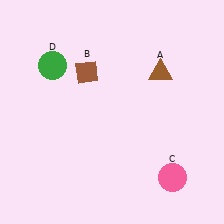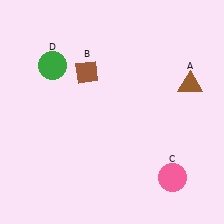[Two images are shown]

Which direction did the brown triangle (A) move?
The brown triangle (A) moved right.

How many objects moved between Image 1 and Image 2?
1 object moved between the two images.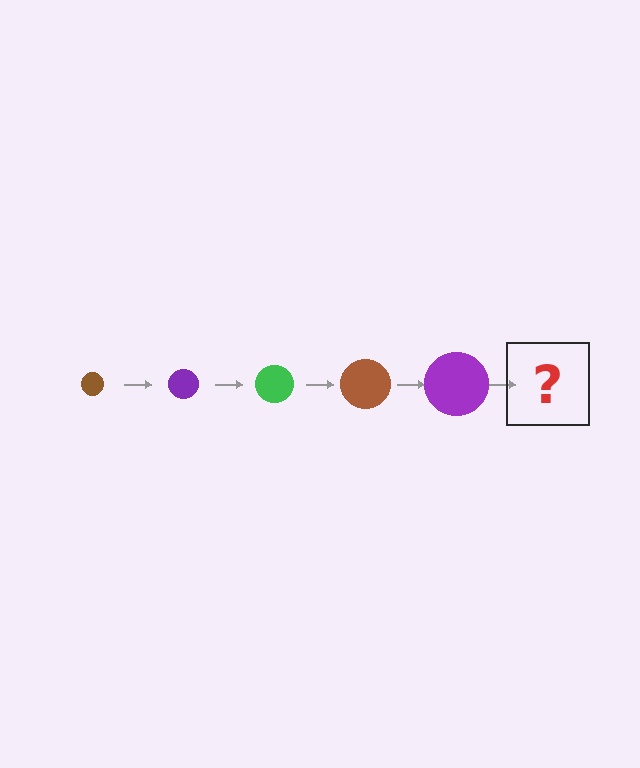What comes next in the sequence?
The next element should be a green circle, larger than the previous one.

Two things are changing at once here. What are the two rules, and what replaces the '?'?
The two rules are that the circle grows larger each step and the color cycles through brown, purple, and green. The '?' should be a green circle, larger than the previous one.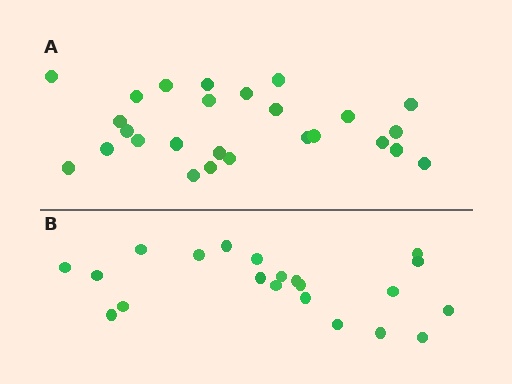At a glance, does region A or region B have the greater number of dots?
Region A (the top region) has more dots.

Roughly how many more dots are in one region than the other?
Region A has about 5 more dots than region B.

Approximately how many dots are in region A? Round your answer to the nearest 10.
About 30 dots. (The exact count is 26, which rounds to 30.)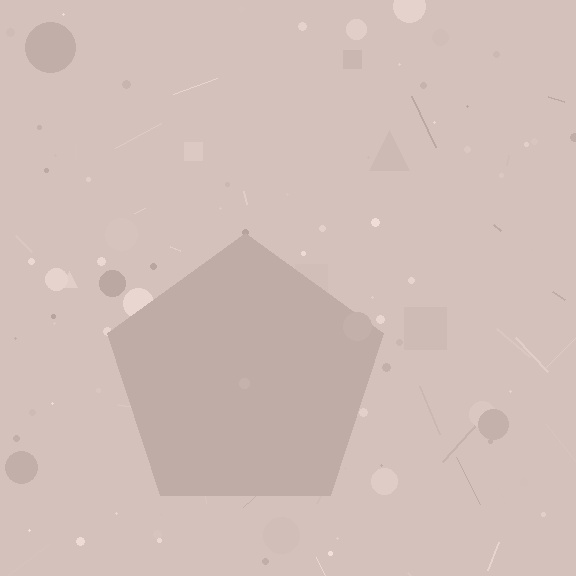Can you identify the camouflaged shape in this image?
The camouflaged shape is a pentagon.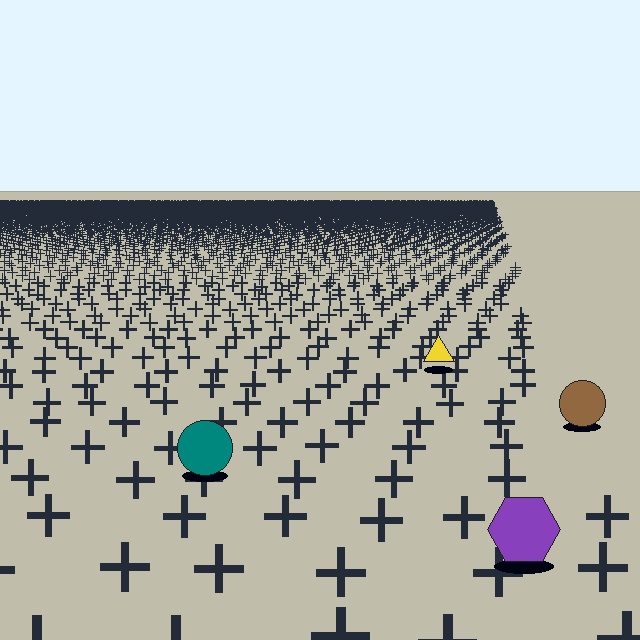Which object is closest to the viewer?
The purple hexagon is closest. The texture marks near it are larger and more spread out.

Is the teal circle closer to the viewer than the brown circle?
Yes. The teal circle is closer — you can tell from the texture gradient: the ground texture is coarser near it.